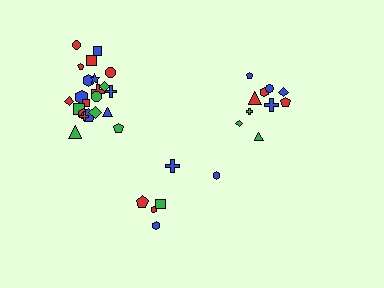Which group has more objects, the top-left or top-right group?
The top-left group.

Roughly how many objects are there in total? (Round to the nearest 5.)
Roughly 40 objects in total.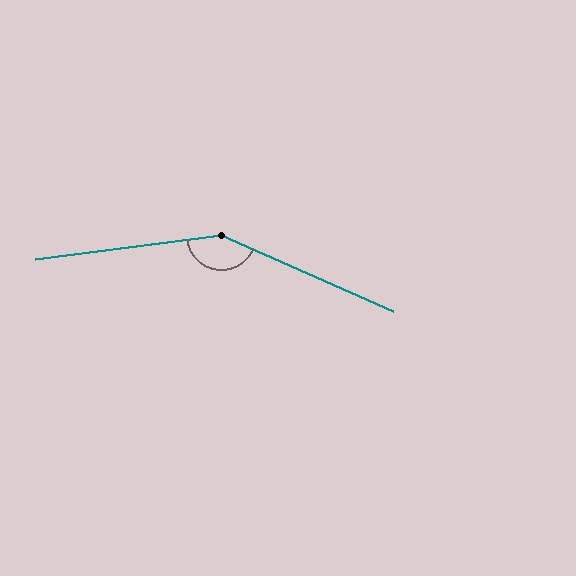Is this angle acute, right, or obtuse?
It is obtuse.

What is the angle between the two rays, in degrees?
Approximately 149 degrees.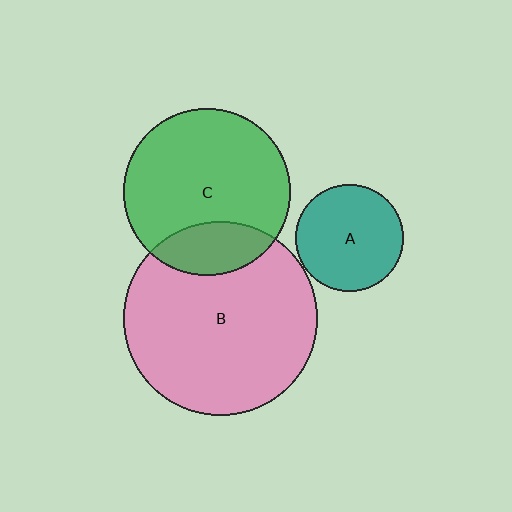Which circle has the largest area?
Circle B (pink).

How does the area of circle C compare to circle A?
Approximately 2.4 times.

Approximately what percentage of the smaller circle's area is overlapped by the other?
Approximately 20%.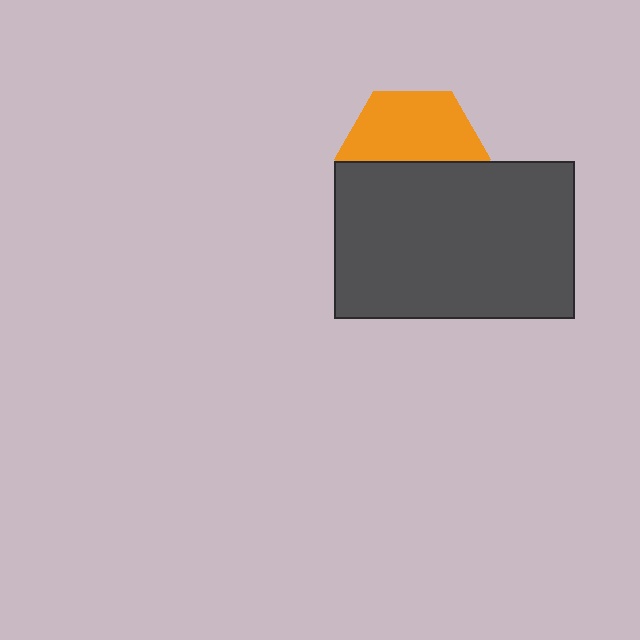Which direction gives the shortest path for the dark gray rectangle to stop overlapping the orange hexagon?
Moving down gives the shortest separation.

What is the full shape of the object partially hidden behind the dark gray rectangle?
The partially hidden object is an orange hexagon.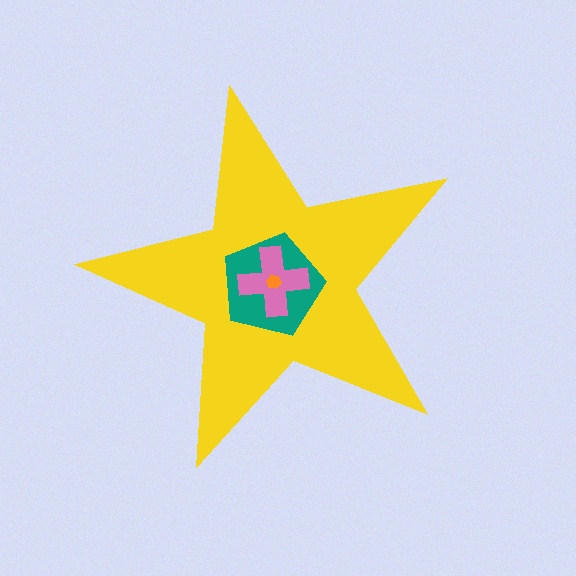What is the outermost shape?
The yellow star.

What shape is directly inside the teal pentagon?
The pink cross.